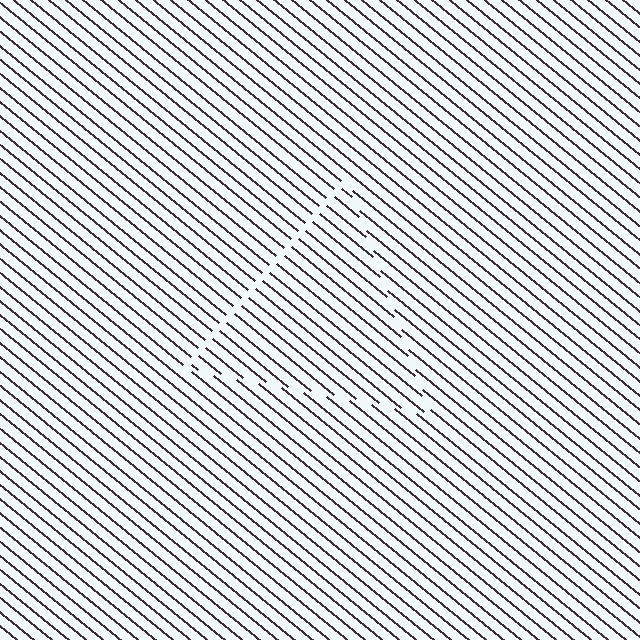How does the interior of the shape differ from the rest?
The interior of the shape contains the same grating, shifted by half a period — the contour is defined by the phase discontinuity where line-ends from the inner and outer gratings abut.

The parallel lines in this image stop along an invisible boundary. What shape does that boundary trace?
An illusory triangle. The interior of the shape contains the same grating, shifted by half a period — the contour is defined by the phase discontinuity where line-ends from the inner and outer gratings abut.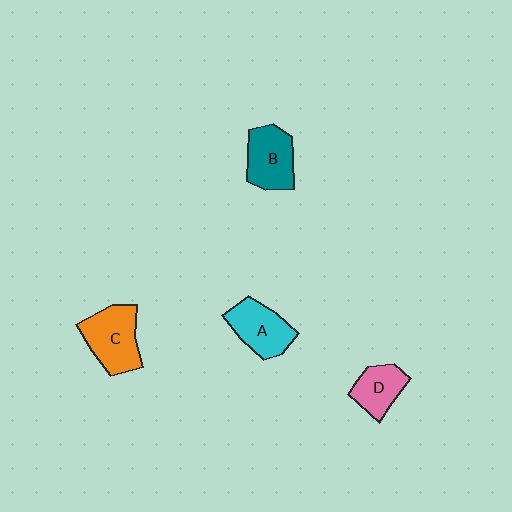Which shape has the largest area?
Shape C (orange).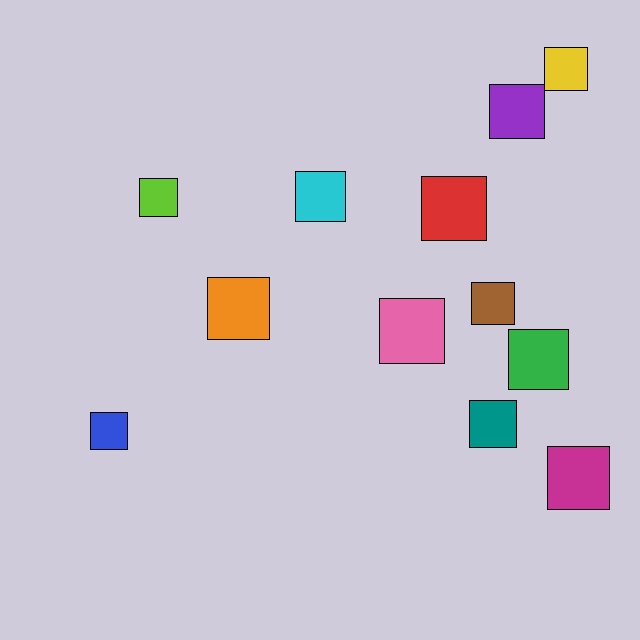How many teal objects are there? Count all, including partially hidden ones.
There is 1 teal object.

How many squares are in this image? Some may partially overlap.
There are 12 squares.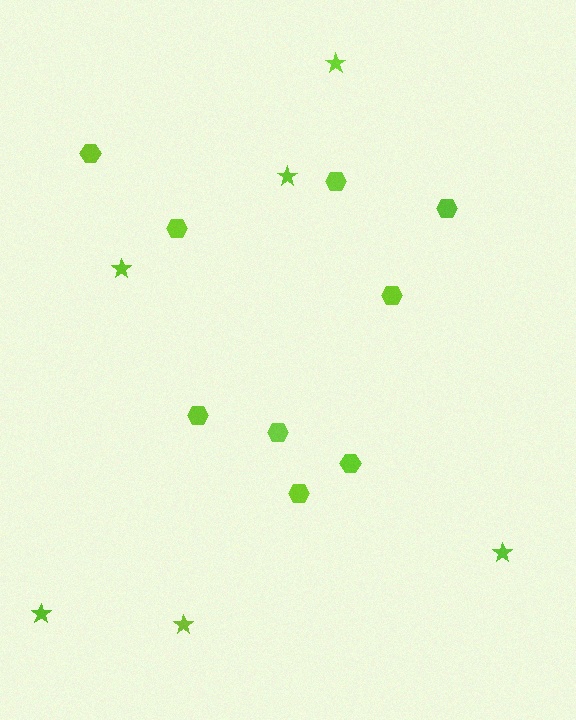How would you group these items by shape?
There are 2 groups: one group of hexagons (9) and one group of stars (6).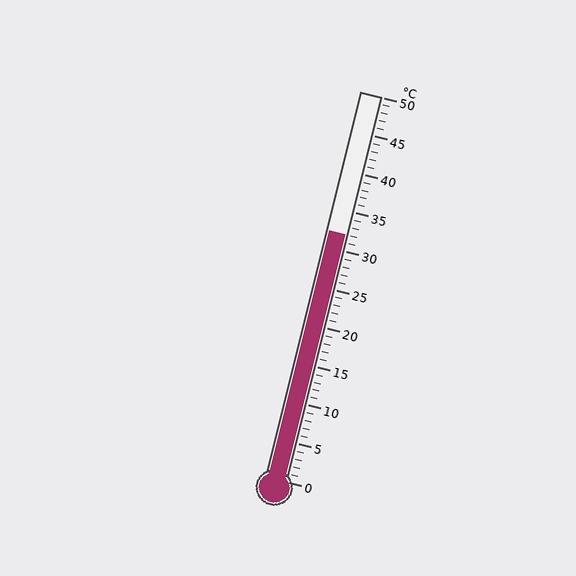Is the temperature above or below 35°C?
The temperature is below 35°C.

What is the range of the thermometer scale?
The thermometer scale ranges from 0°C to 50°C.